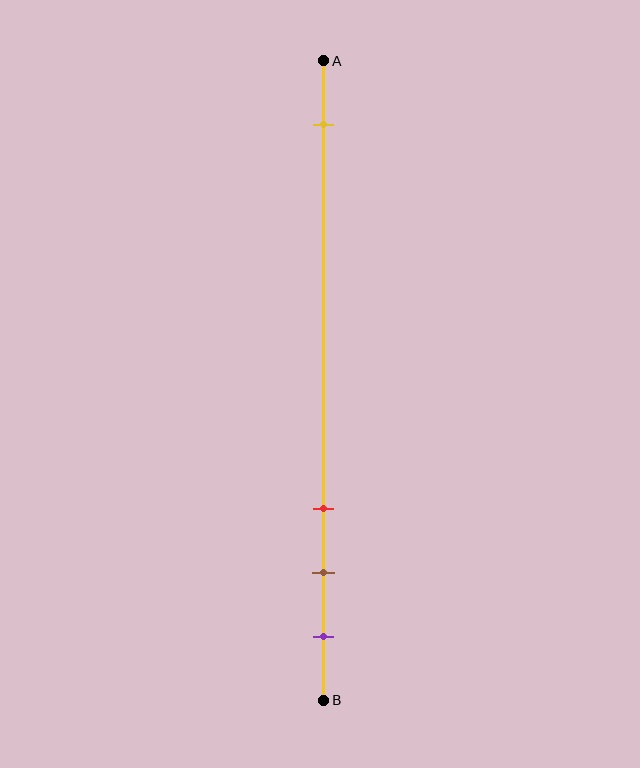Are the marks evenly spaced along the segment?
No, the marks are not evenly spaced.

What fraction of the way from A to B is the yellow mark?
The yellow mark is approximately 10% (0.1) of the way from A to B.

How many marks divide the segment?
There are 4 marks dividing the segment.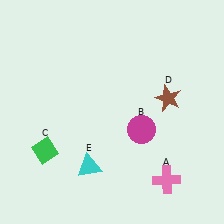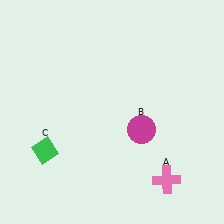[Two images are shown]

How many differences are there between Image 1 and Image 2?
There are 2 differences between the two images.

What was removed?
The brown star (D), the cyan triangle (E) were removed in Image 2.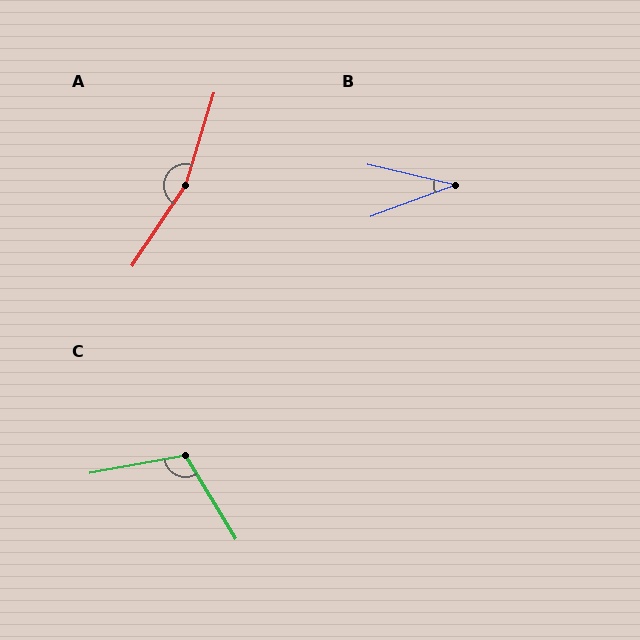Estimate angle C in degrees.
Approximately 110 degrees.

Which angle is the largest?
A, at approximately 163 degrees.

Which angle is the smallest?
B, at approximately 34 degrees.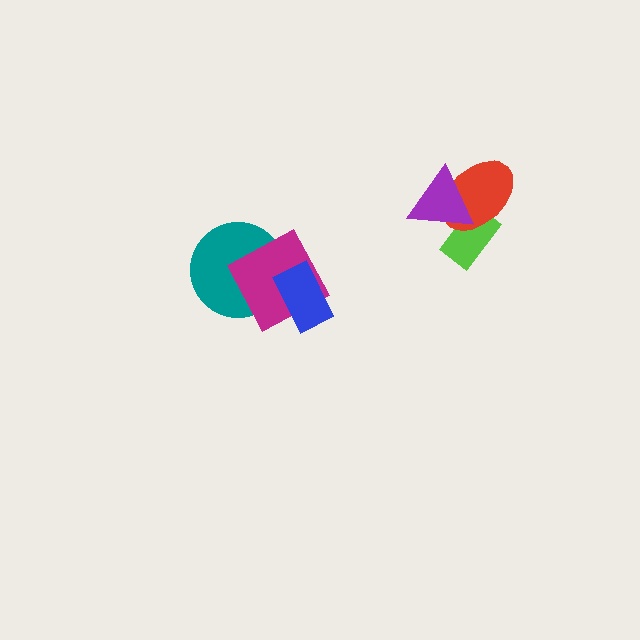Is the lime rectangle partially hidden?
Yes, it is partially covered by another shape.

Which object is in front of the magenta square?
The blue rectangle is in front of the magenta square.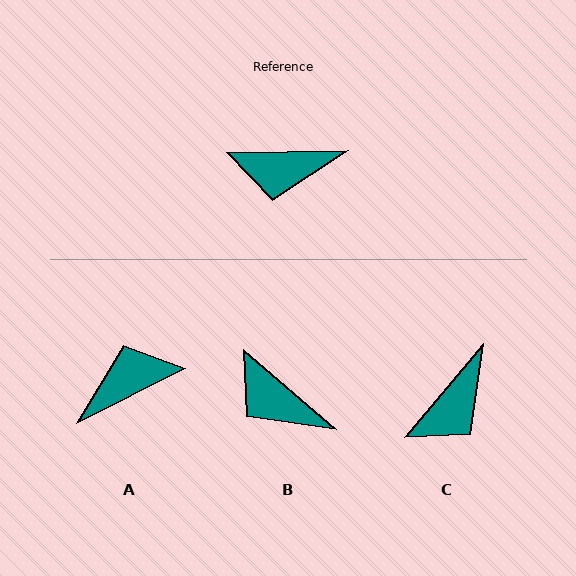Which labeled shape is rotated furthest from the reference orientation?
A, about 154 degrees away.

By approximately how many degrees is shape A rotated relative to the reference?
Approximately 154 degrees clockwise.